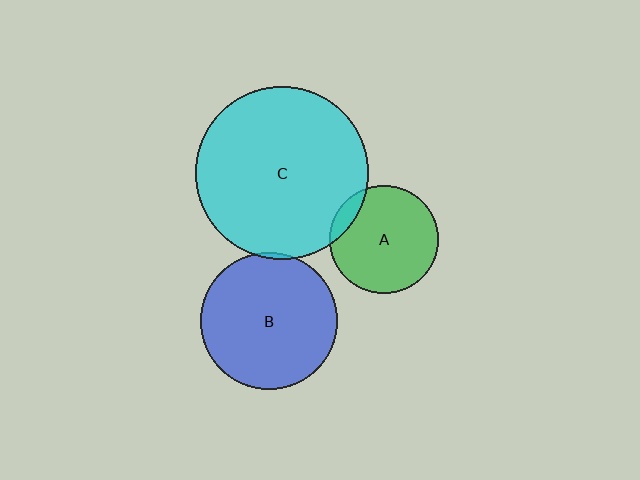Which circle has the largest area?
Circle C (cyan).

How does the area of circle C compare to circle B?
Approximately 1.6 times.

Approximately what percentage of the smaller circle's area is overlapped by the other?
Approximately 5%.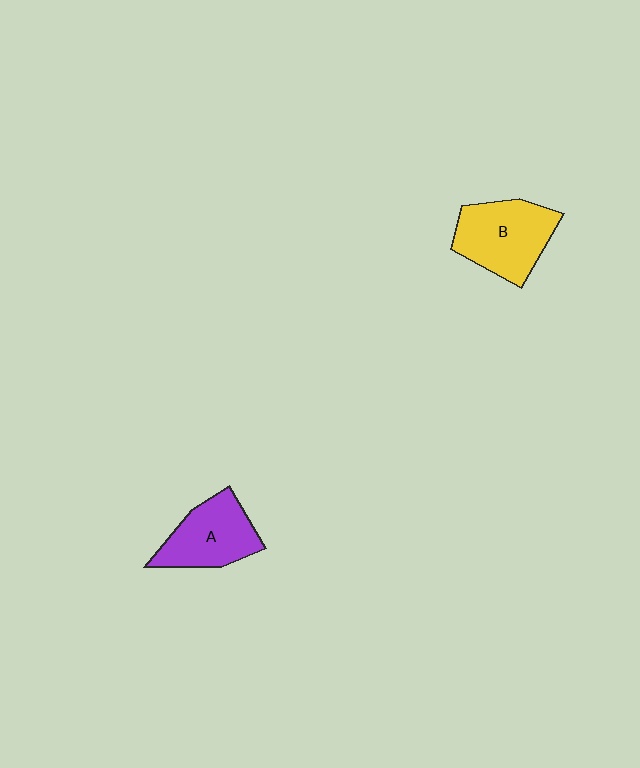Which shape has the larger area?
Shape B (yellow).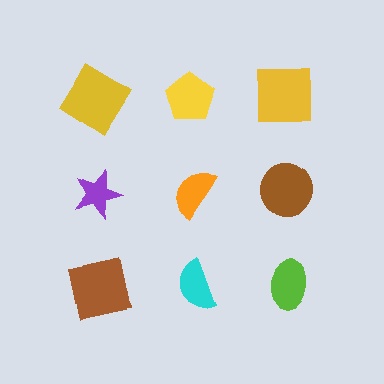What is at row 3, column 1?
A brown square.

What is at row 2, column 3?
A brown circle.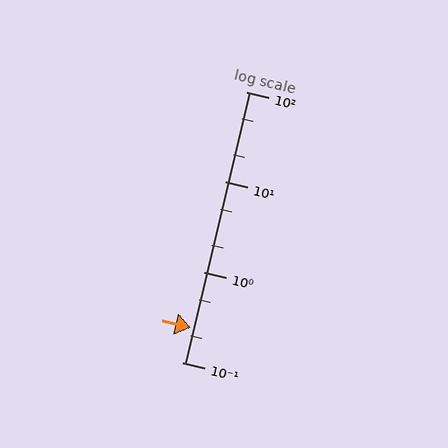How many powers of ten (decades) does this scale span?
The scale spans 3 decades, from 0.1 to 100.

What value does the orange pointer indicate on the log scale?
The pointer indicates approximately 0.24.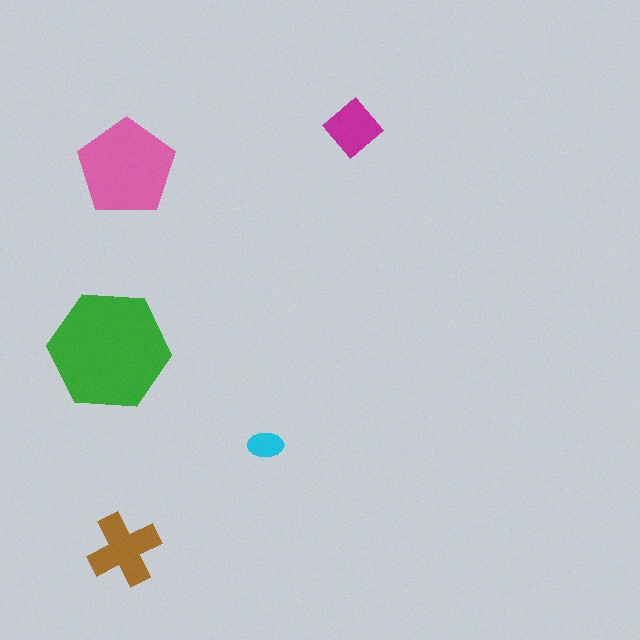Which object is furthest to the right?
The magenta diamond is rightmost.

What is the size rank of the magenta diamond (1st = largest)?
4th.